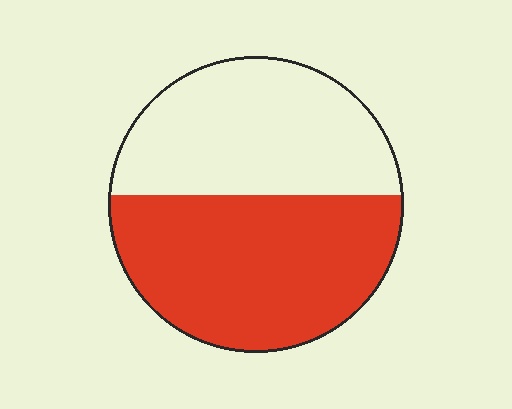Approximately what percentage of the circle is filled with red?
Approximately 55%.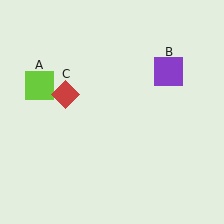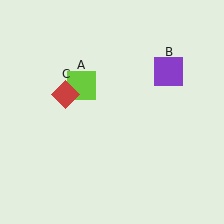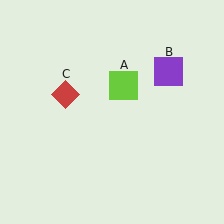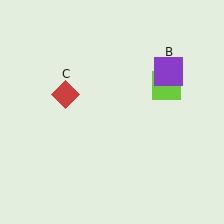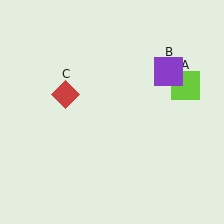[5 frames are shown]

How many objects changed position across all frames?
1 object changed position: lime square (object A).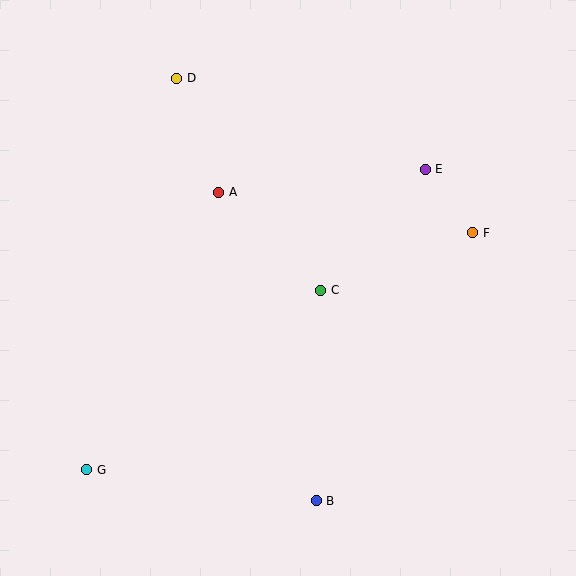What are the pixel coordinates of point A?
Point A is at (219, 192).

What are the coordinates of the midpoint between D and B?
The midpoint between D and B is at (246, 290).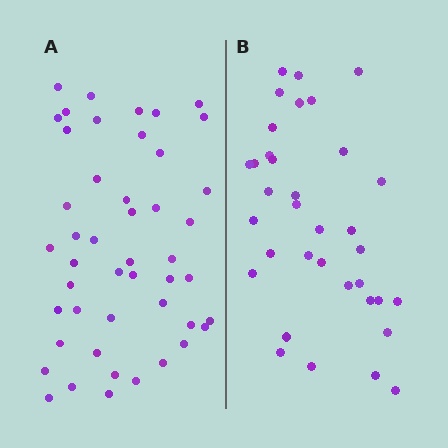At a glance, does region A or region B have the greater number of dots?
Region A (the left region) has more dots.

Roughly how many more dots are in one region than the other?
Region A has roughly 12 or so more dots than region B.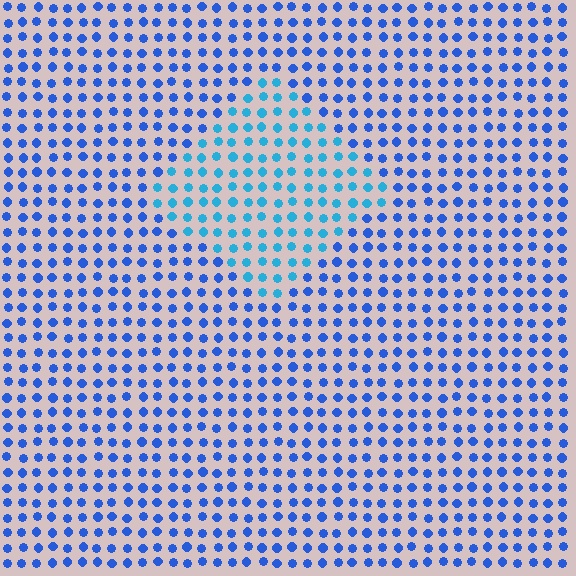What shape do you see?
I see a diamond.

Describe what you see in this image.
The image is filled with small blue elements in a uniform arrangement. A diamond-shaped region is visible where the elements are tinted to a slightly different hue, forming a subtle color boundary.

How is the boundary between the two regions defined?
The boundary is defined purely by a slight shift in hue (about 29 degrees). Spacing, size, and orientation are identical on both sides.